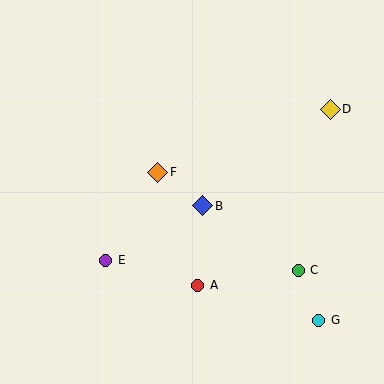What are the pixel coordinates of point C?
Point C is at (298, 270).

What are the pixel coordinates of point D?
Point D is at (330, 109).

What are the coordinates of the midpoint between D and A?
The midpoint between D and A is at (264, 197).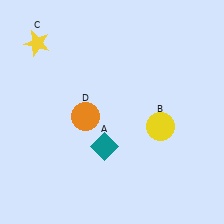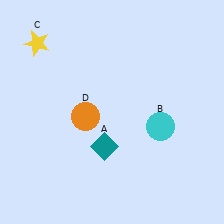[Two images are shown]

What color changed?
The circle (B) changed from yellow in Image 1 to cyan in Image 2.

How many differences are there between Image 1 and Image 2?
There is 1 difference between the two images.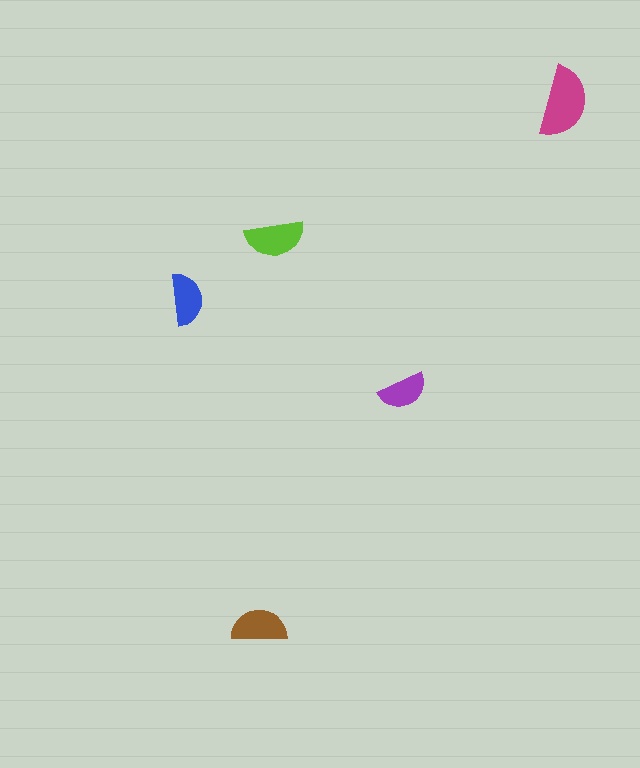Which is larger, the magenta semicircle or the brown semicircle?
The magenta one.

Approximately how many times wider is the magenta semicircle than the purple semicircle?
About 1.5 times wider.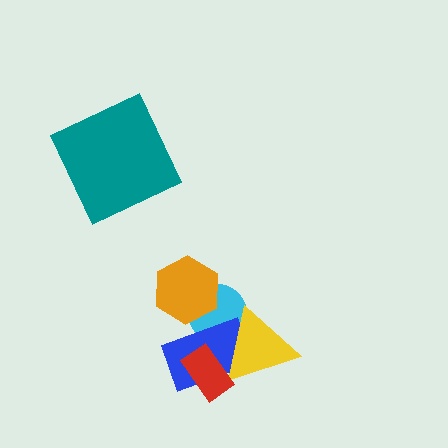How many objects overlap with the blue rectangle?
3 objects overlap with the blue rectangle.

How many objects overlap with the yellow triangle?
3 objects overlap with the yellow triangle.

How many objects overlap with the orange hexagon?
1 object overlaps with the orange hexagon.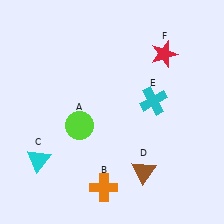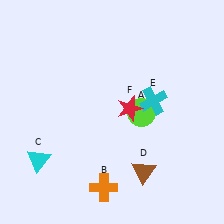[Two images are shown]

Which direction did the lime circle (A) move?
The lime circle (A) moved right.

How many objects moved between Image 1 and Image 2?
2 objects moved between the two images.